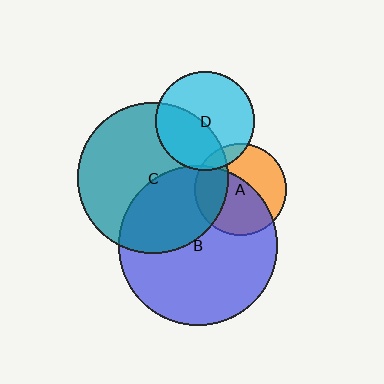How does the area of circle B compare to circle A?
Approximately 3.0 times.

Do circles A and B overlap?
Yes.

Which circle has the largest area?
Circle B (blue).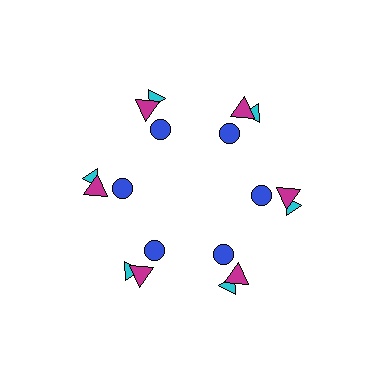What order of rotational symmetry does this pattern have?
This pattern has 6-fold rotational symmetry.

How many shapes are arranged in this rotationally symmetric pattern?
There are 18 shapes, arranged in 6 groups of 3.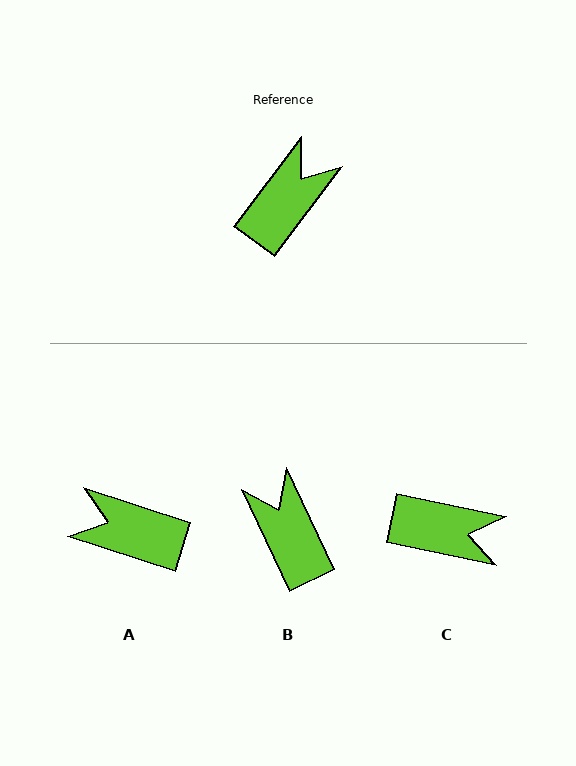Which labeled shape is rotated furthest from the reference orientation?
A, about 109 degrees away.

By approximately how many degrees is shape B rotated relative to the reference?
Approximately 62 degrees counter-clockwise.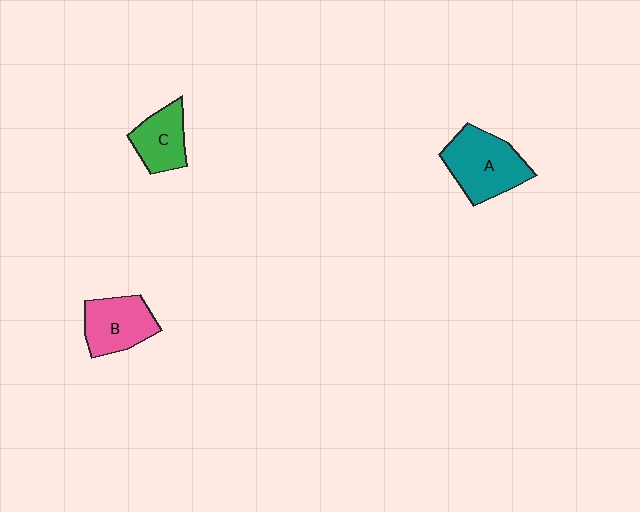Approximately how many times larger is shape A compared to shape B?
Approximately 1.3 times.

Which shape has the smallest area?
Shape C (green).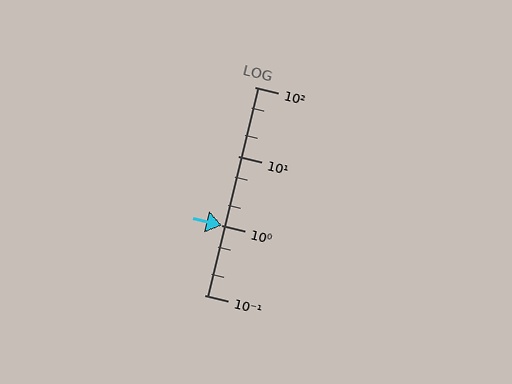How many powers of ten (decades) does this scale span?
The scale spans 3 decades, from 0.1 to 100.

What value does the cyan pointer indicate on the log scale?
The pointer indicates approximately 1.